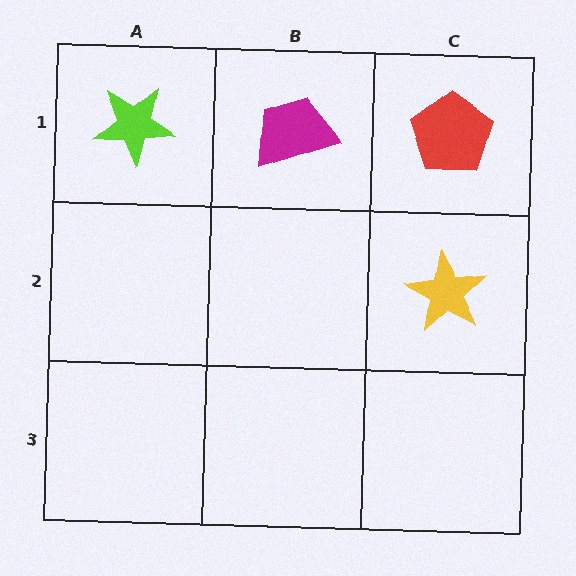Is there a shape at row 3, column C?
No, that cell is empty.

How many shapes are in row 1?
3 shapes.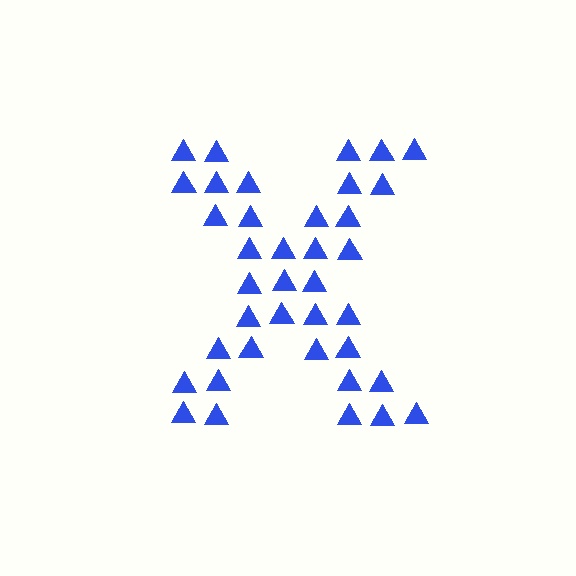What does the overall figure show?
The overall figure shows the letter X.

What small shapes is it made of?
It is made of small triangles.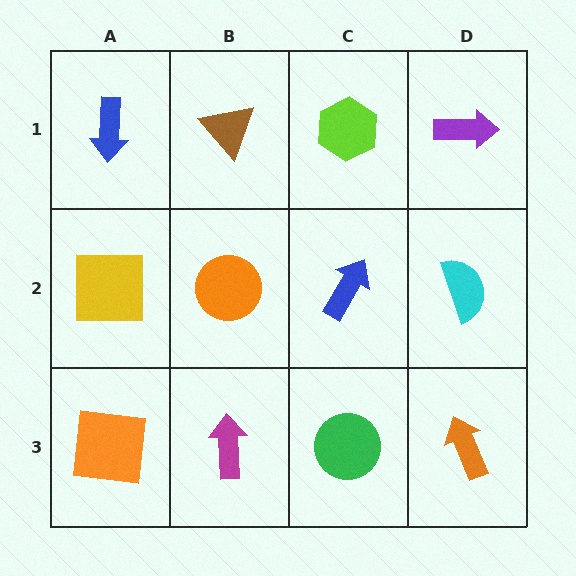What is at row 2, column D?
A cyan semicircle.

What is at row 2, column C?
A blue arrow.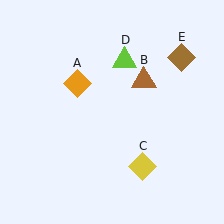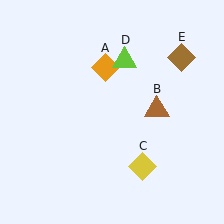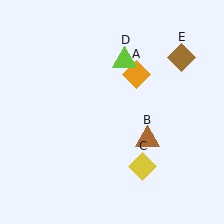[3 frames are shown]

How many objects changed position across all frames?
2 objects changed position: orange diamond (object A), brown triangle (object B).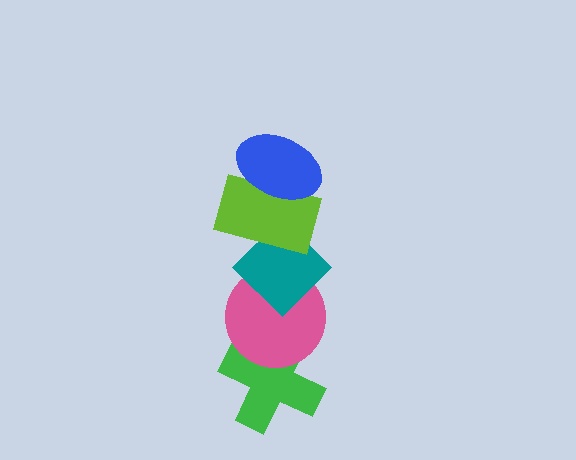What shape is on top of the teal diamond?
The lime rectangle is on top of the teal diamond.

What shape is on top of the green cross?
The pink circle is on top of the green cross.